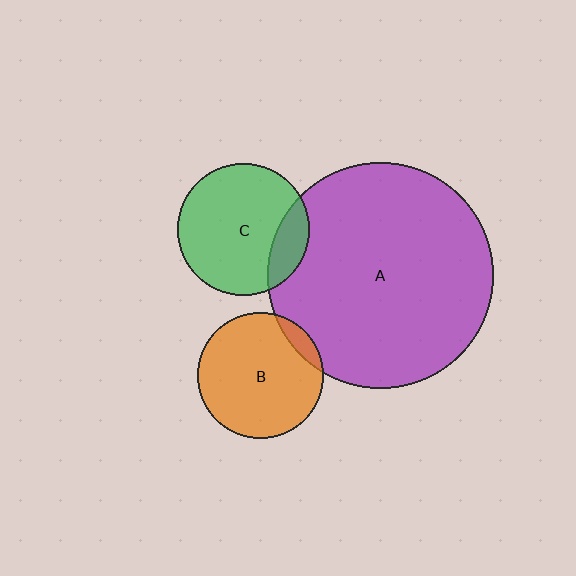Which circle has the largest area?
Circle A (purple).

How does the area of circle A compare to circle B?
Approximately 3.2 times.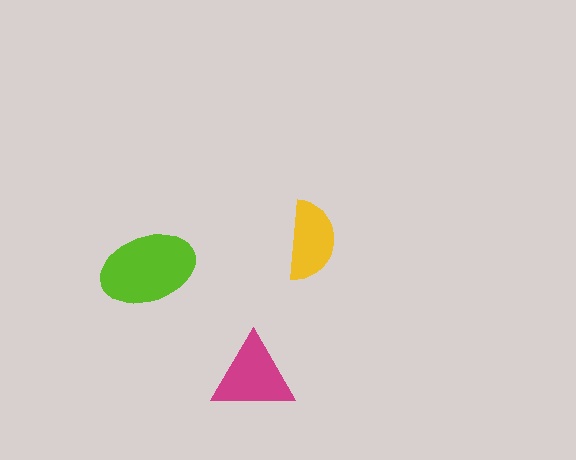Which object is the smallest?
The yellow semicircle.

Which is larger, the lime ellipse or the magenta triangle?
The lime ellipse.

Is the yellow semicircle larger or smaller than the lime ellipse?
Smaller.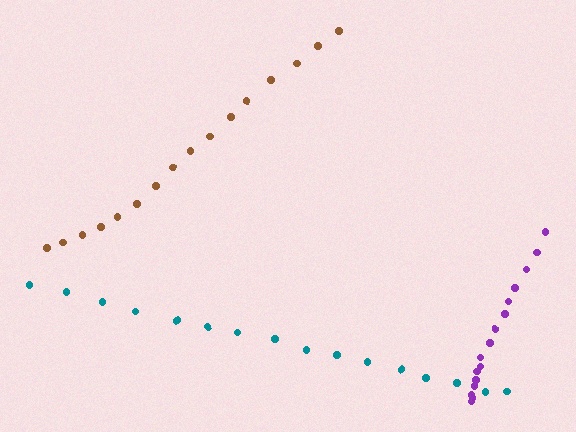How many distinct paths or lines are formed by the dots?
There are 3 distinct paths.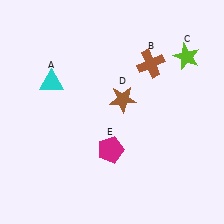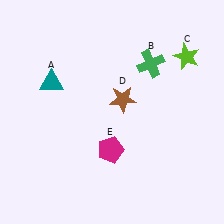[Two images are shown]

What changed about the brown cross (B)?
In Image 1, B is brown. In Image 2, it changed to green.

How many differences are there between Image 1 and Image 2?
There are 2 differences between the two images.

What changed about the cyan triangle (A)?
In Image 1, A is cyan. In Image 2, it changed to teal.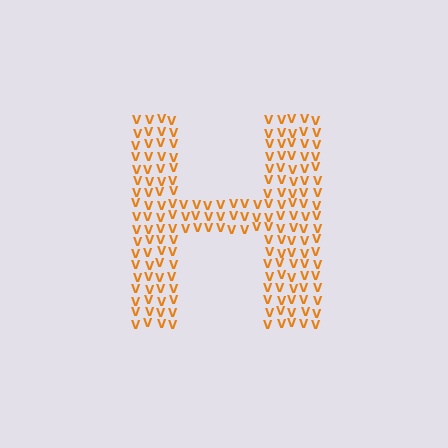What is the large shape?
The large shape is the letter H.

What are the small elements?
The small elements are letter V's.